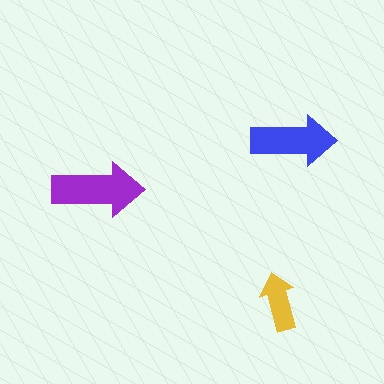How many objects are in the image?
There are 3 objects in the image.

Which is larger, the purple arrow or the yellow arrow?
The purple one.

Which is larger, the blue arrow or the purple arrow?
The purple one.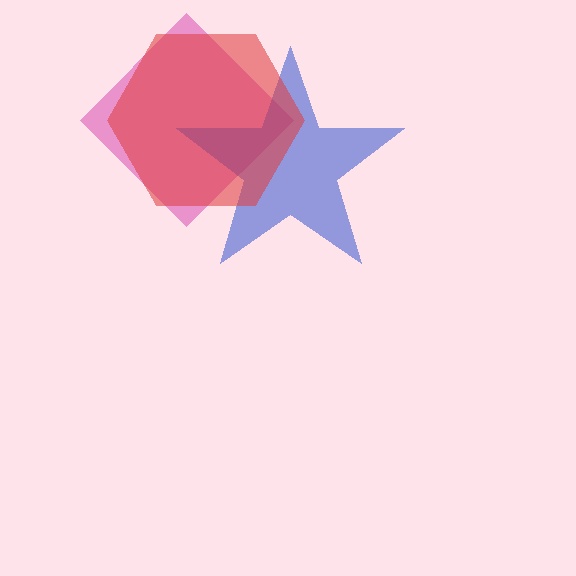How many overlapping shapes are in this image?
There are 3 overlapping shapes in the image.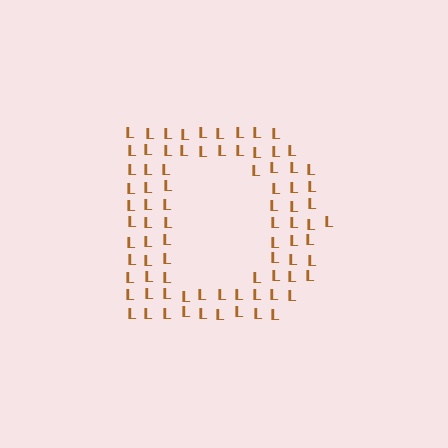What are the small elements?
The small elements are letter L's.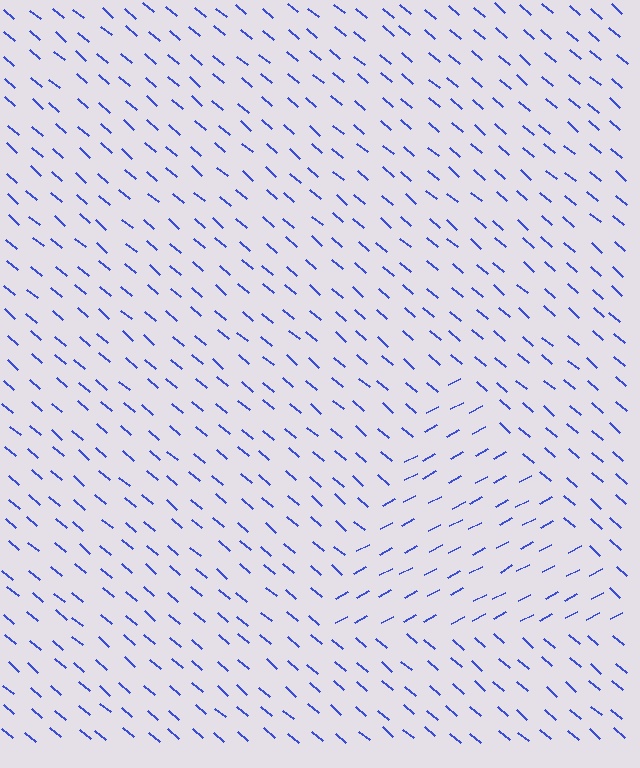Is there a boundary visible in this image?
Yes, there is a texture boundary formed by a change in line orientation.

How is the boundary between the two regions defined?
The boundary is defined purely by a change in line orientation (approximately 69 degrees difference). All lines are the same color and thickness.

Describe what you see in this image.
The image is filled with small blue line segments. A triangle region in the image has lines oriented differently from the surrounding lines, creating a visible texture boundary.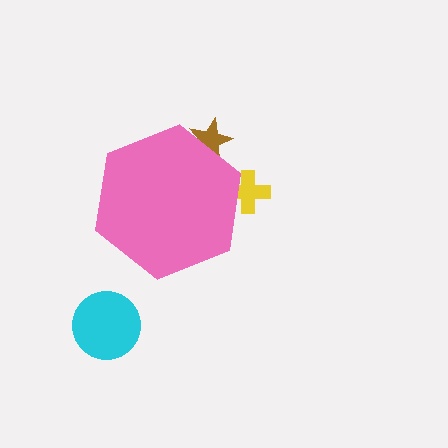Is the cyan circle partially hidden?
No, the cyan circle is fully visible.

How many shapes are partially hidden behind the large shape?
2 shapes are partially hidden.